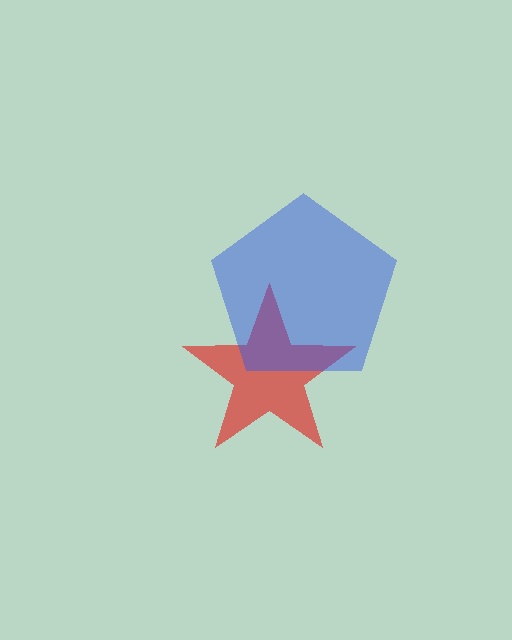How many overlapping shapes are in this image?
There are 2 overlapping shapes in the image.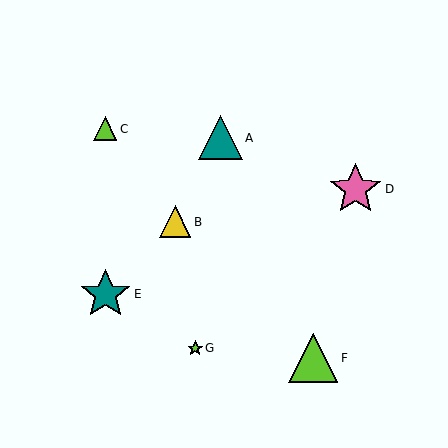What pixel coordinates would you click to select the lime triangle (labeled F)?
Click at (313, 358) to select the lime triangle F.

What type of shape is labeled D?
Shape D is a pink star.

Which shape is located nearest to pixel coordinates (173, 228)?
The yellow triangle (labeled B) at (175, 222) is nearest to that location.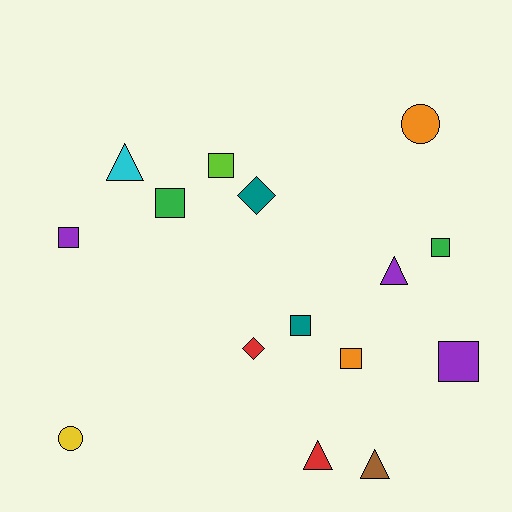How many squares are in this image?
There are 7 squares.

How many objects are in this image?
There are 15 objects.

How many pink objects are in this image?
There are no pink objects.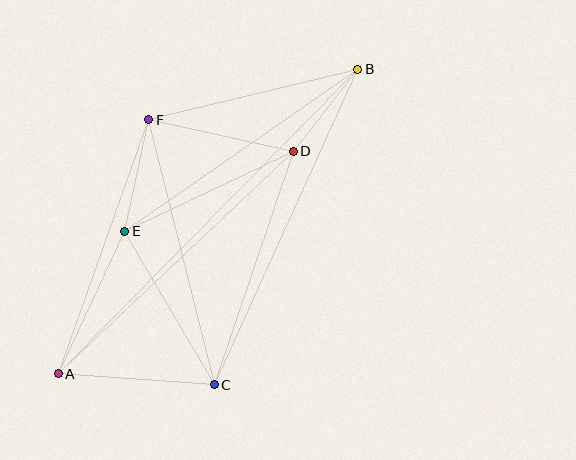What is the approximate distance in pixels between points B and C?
The distance between B and C is approximately 347 pixels.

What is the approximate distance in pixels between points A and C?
The distance between A and C is approximately 156 pixels.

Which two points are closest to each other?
Points B and D are closest to each other.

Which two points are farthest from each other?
Points A and B are farthest from each other.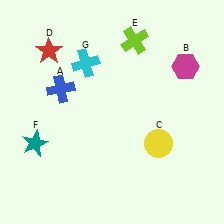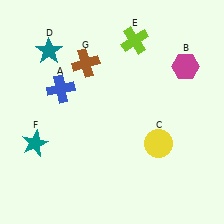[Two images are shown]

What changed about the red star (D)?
In Image 1, D is red. In Image 2, it changed to teal.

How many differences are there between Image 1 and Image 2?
There are 2 differences between the two images.